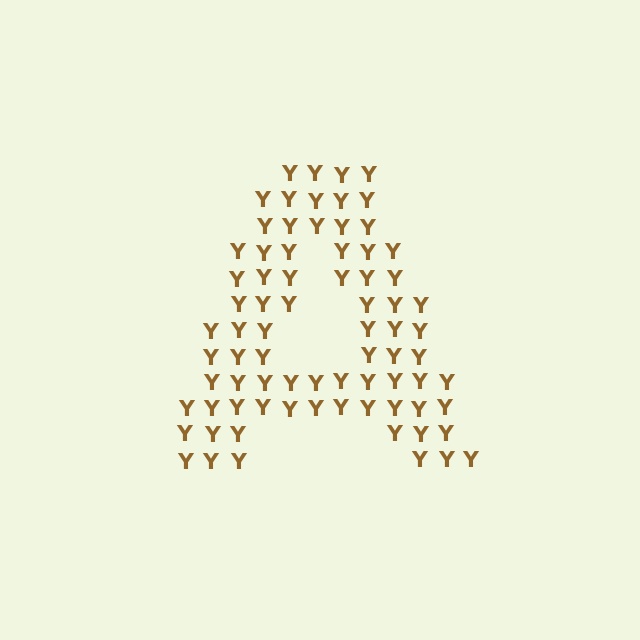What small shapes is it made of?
It is made of small letter Y's.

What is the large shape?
The large shape is the letter A.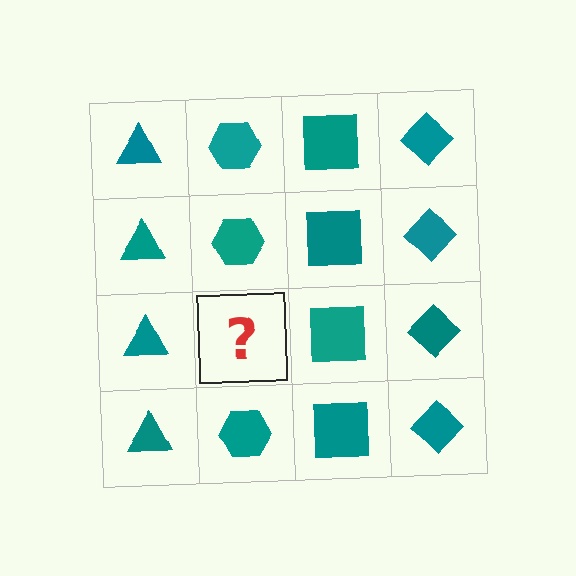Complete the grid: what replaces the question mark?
The question mark should be replaced with a teal hexagon.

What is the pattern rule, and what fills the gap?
The rule is that each column has a consistent shape. The gap should be filled with a teal hexagon.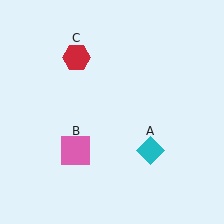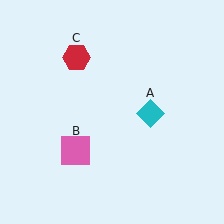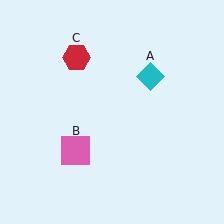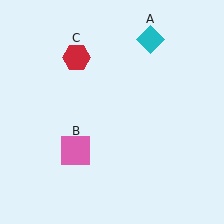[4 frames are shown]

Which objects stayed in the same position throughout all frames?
Pink square (object B) and red hexagon (object C) remained stationary.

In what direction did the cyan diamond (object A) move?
The cyan diamond (object A) moved up.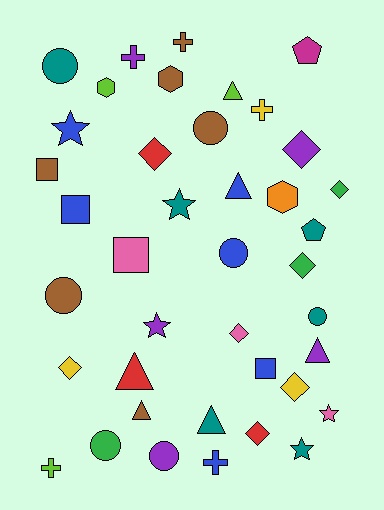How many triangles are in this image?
There are 6 triangles.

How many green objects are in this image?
There are 3 green objects.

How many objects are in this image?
There are 40 objects.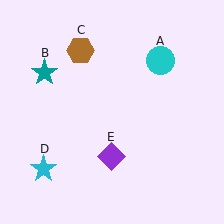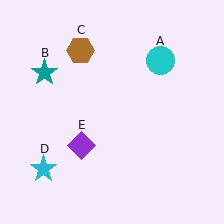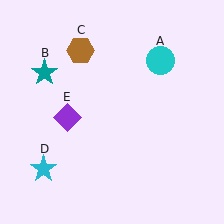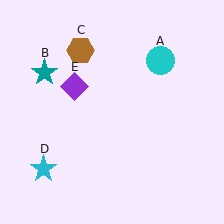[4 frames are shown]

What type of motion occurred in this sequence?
The purple diamond (object E) rotated clockwise around the center of the scene.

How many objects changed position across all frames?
1 object changed position: purple diamond (object E).